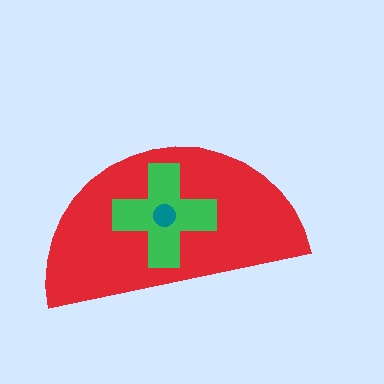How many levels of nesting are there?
3.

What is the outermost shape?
The red semicircle.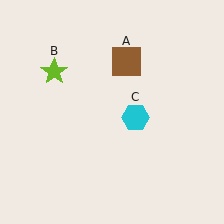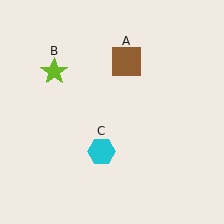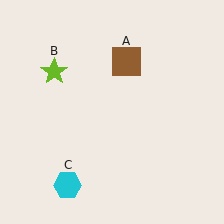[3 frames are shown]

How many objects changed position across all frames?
1 object changed position: cyan hexagon (object C).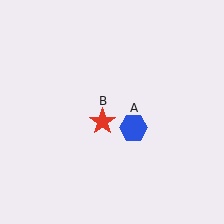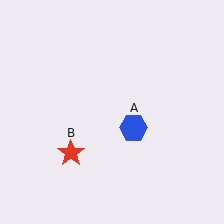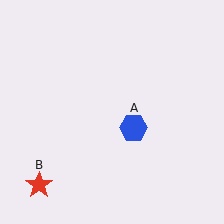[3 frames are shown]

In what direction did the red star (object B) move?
The red star (object B) moved down and to the left.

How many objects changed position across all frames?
1 object changed position: red star (object B).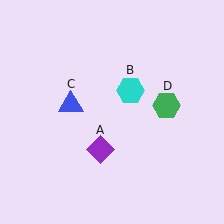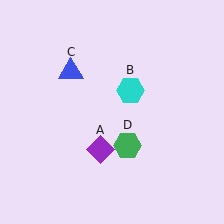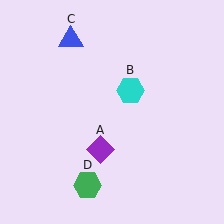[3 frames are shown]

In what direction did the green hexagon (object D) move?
The green hexagon (object D) moved down and to the left.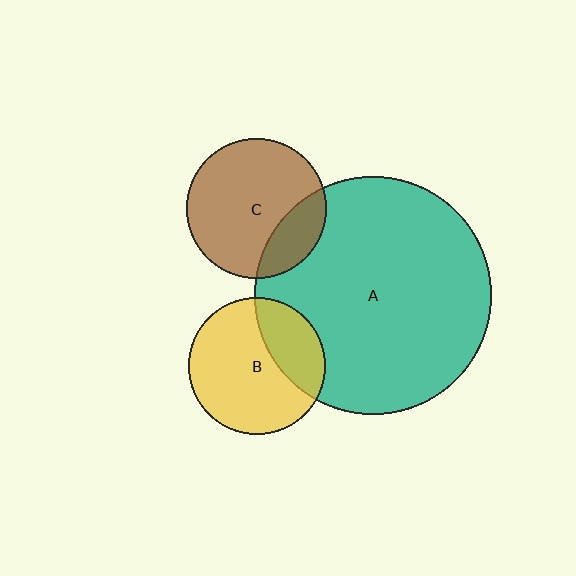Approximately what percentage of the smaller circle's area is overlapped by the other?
Approximately 30%.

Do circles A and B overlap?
Yes.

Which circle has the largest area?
Circle A (teal).